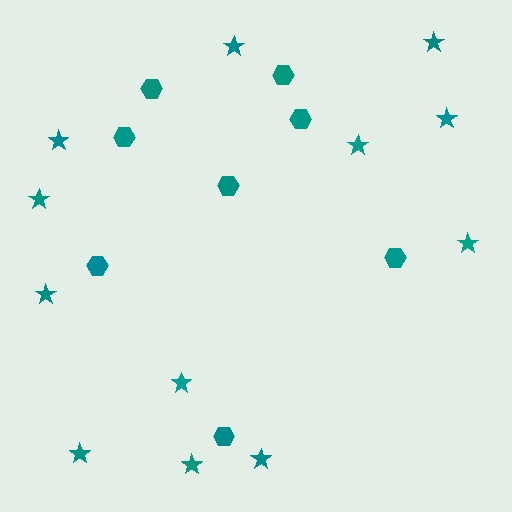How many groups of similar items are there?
There are 2 groups: one group of hexagons (8) and one group of stars (12).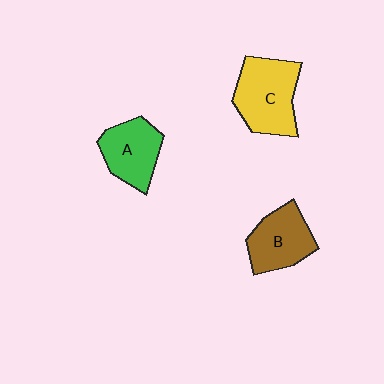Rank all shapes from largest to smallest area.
From largest to smallest: C (yellow), B (brown), A (green).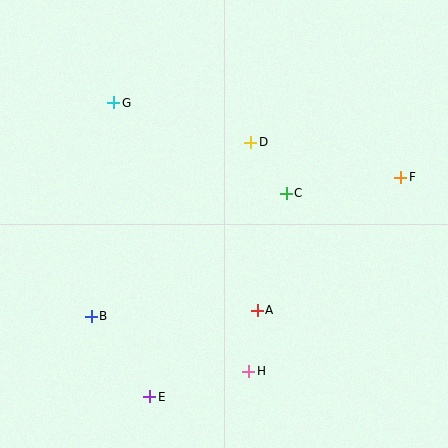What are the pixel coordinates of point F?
Point F is at (401, 177).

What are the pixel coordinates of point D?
Point D is at (251, 142).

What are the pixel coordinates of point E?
Point E is at (150, 397).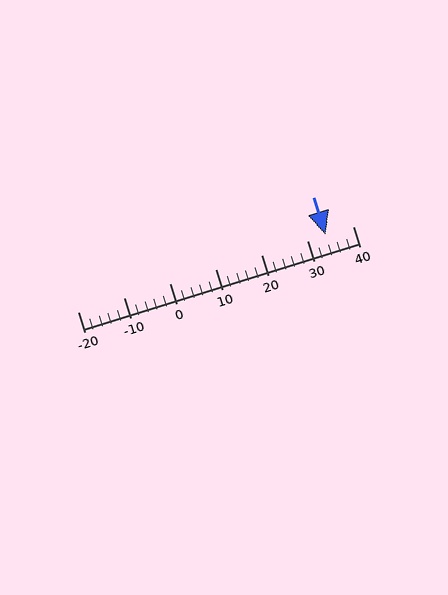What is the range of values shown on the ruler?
The ruler shows values from -20 to 40.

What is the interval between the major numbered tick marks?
The major tick marks are spaced 10 units apart.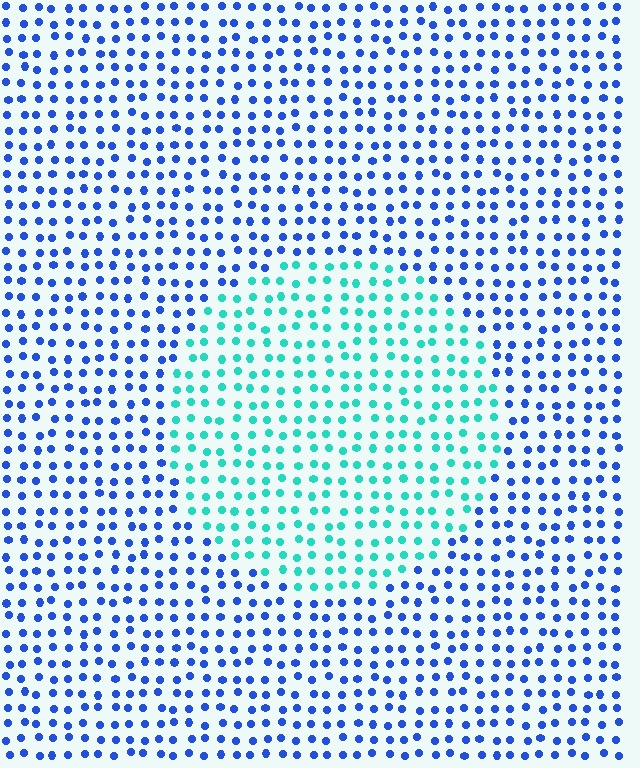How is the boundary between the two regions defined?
The boundary is defined purely by a slight shift in hue (about 55 degrees). Spacing, size, and orientation are identical on both sides.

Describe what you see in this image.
The image is filled with small blue elements in a uniform arrangement. A circle-shaped region is visible where the elements are tinted to a slightly different hue, forming a subtle color boundary.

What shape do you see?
I see a circle.